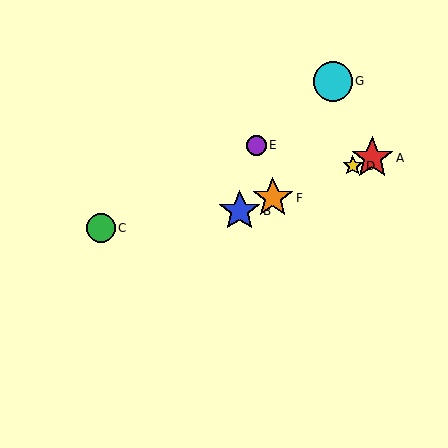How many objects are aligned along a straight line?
4 objects (A, B, D, F) are aligned along a straight line.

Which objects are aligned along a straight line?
Objects A, B, D, F are aligned along a straight line.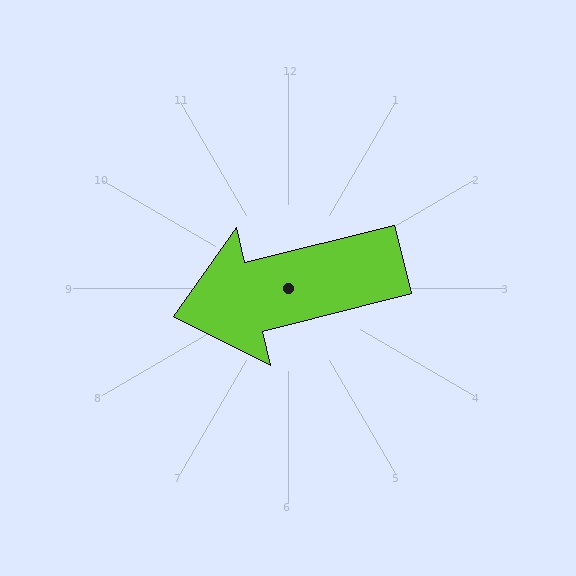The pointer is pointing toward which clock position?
Roughly 9 o'clock.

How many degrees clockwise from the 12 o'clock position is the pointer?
Approximately 256 degrees.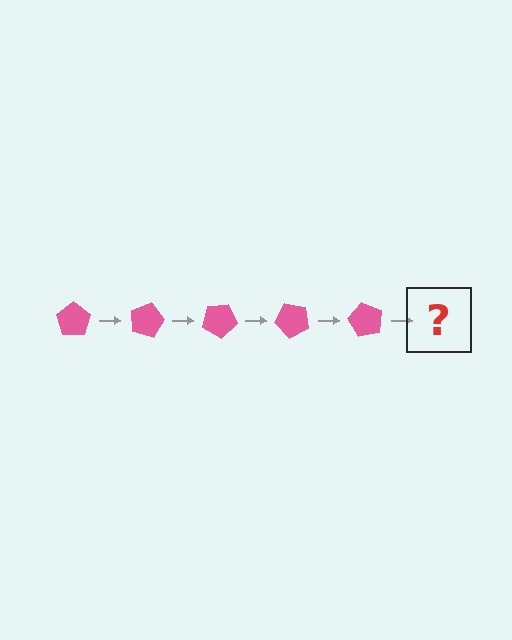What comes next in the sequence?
The next element should be a pink pentagon rotated 75 degrees.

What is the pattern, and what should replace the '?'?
The pattern is that the pentagon rotates 15 degrees each step. The '?' should be a pink pentagon rotated 75 degrees.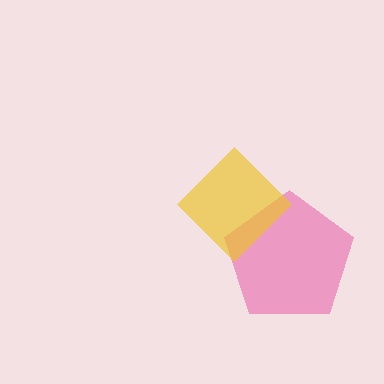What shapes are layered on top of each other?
The layered shapes are: a pink pentagon, a yellow diamond.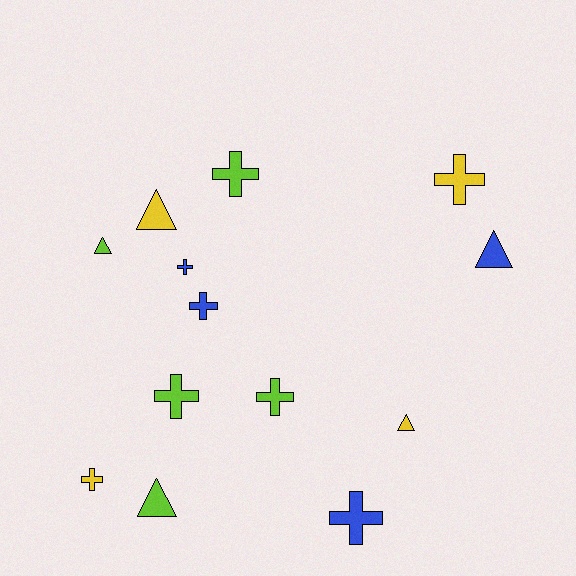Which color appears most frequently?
Lime, with 5 objects.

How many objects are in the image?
There are 13 objects.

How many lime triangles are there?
There are 2 lime triangles.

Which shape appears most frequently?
Cross, with 8 objects.